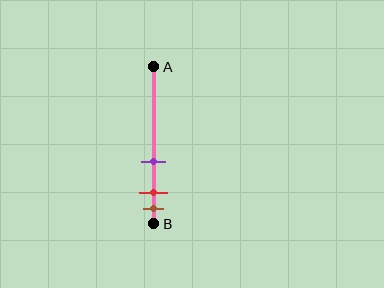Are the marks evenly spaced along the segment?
No, the marks are not evenly spaced.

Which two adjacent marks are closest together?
The red and brown marks are the closest adjacent pair.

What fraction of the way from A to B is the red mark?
The red mark is approximately 80% (0.8) of the way from A to B.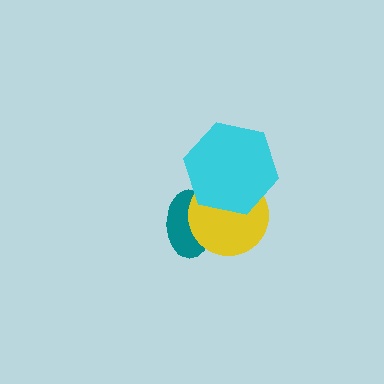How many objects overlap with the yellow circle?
2 objects overlap with the yellow circle.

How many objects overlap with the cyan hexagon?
2 objects overlap with the cyan hexagon.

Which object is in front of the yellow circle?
The cyan hexagon is in front of the yellow circle.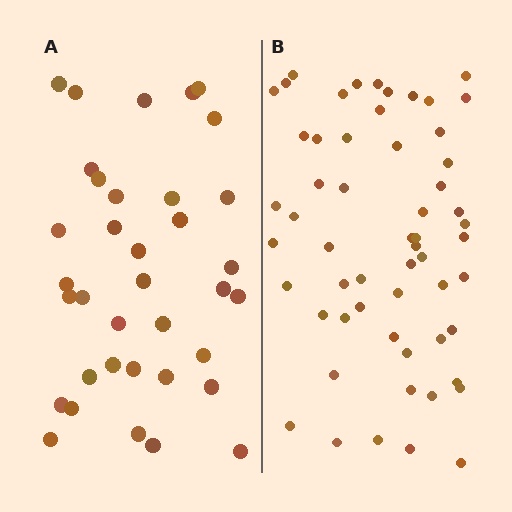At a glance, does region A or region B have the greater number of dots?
Region B (the right region) has more dots.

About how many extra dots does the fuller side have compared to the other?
Region B has approximately 20 more dots than region A.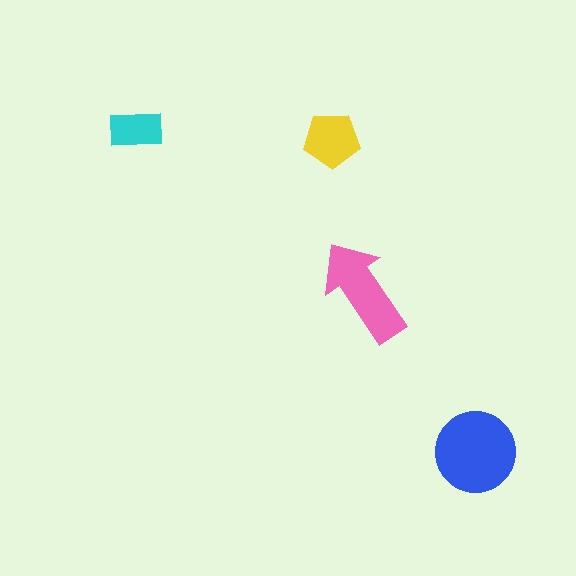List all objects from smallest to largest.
The cyan rectangle, the yellow pentagon, the pink arrow, the blue circle.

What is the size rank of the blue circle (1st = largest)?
1st.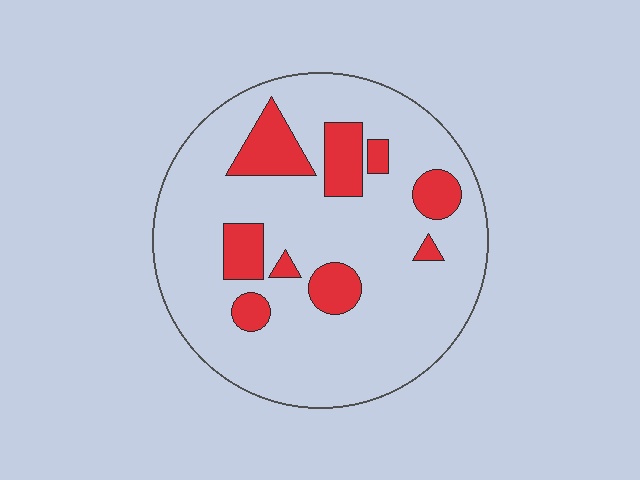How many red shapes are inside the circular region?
9.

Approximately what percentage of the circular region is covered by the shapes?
Approximately 20%.